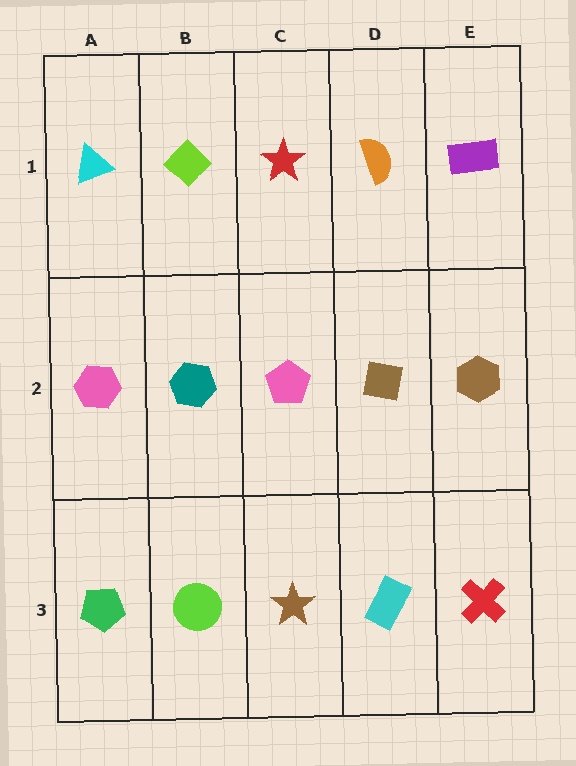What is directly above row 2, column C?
A red star.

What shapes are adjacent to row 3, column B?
A teal hexagon (row 2, column B), a green pentagon (row 3, column A), a brown star (row 3, column C).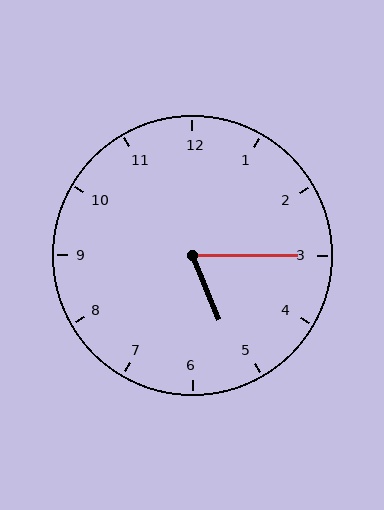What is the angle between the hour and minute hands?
Approximately 68 degrees.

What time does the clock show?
5:15.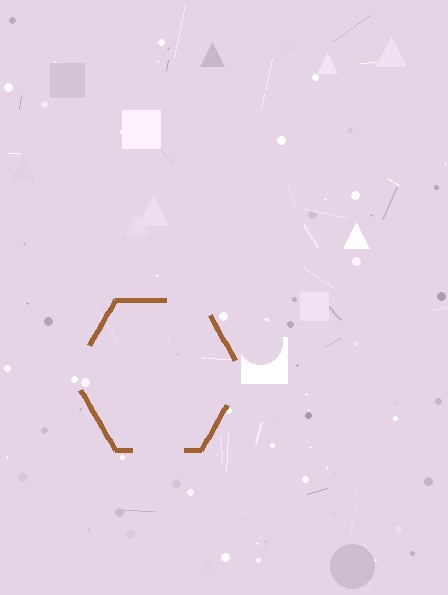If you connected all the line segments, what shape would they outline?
They would outline a hexagon.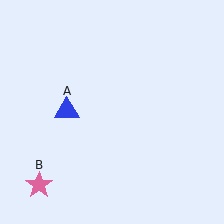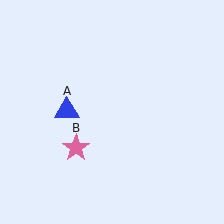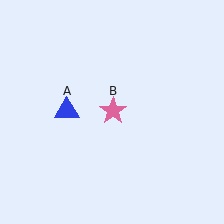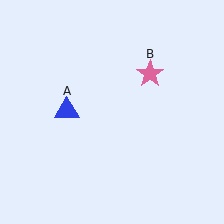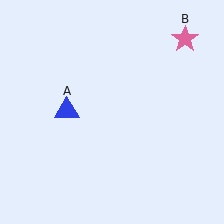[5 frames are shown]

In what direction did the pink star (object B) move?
The pink star (object B) moved up and to the right.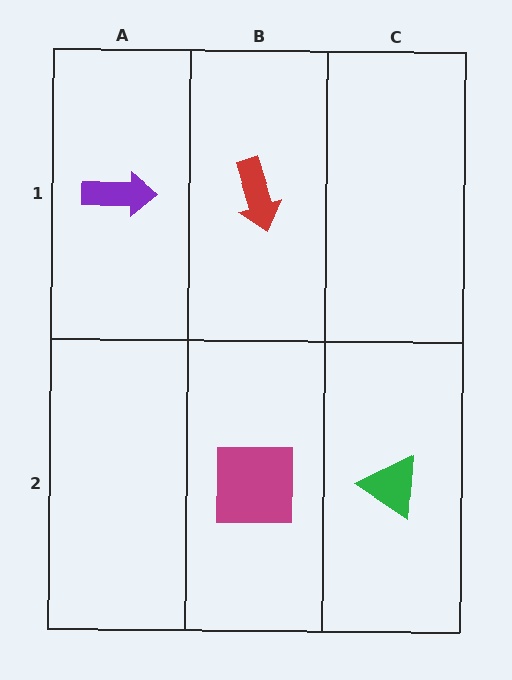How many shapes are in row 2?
2 shapes.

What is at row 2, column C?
A green triangle.